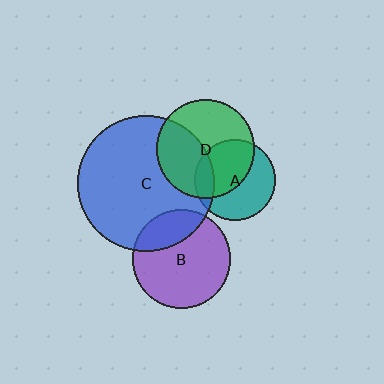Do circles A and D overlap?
Yes.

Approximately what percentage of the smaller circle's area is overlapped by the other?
Approximately 50%.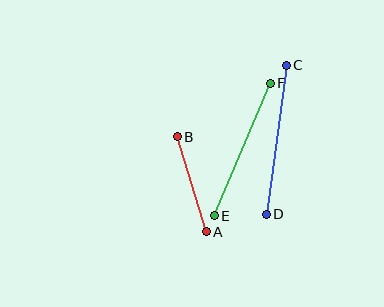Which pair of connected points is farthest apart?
Points C and D are farthest apart.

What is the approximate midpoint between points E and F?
The midpoint is at approximately (242, 150) pixels.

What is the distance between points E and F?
The distance is approximately 144 pixels.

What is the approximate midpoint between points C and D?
The midpoint is at approximately (276, 140) pixels.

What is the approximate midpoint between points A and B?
The midpoint is at approximately (192, 184) pixels.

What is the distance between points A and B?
The distance is approximately 99 pixels.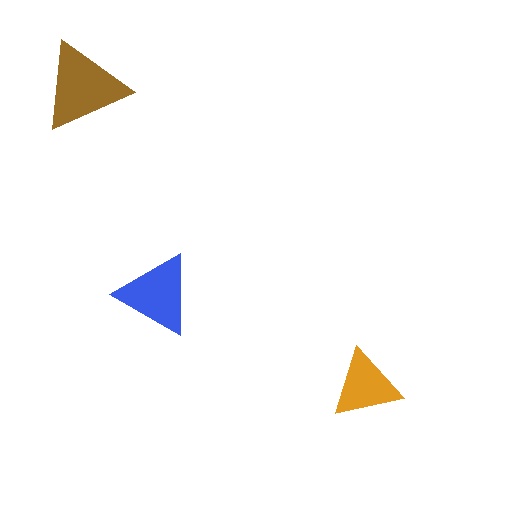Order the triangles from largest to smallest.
the brown one, the blue one, the orange one.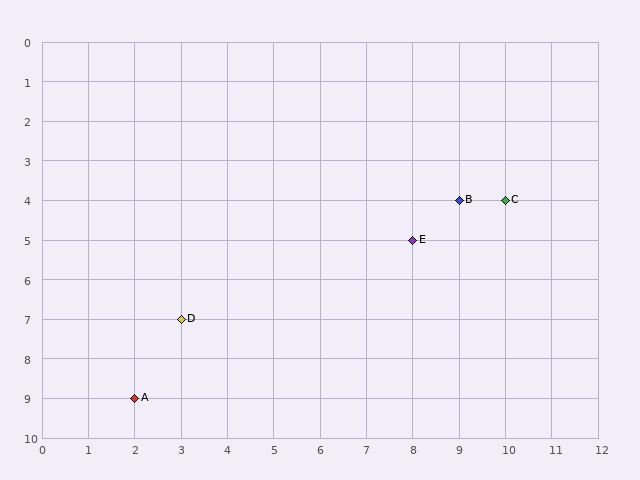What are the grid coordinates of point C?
Point C is at grid coordinates (10, 4).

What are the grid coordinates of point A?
Point A is at grid coordinates (2, 9).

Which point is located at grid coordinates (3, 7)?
Point D is at (3, 7).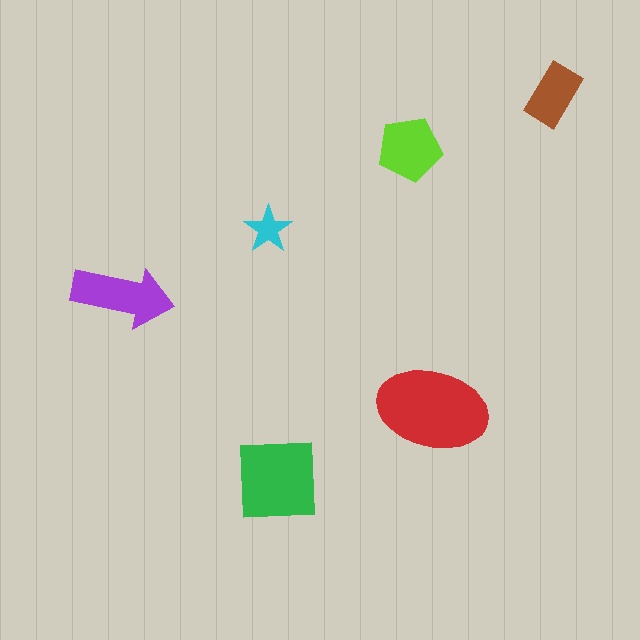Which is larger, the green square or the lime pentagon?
The green square.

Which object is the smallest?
The cyan star.